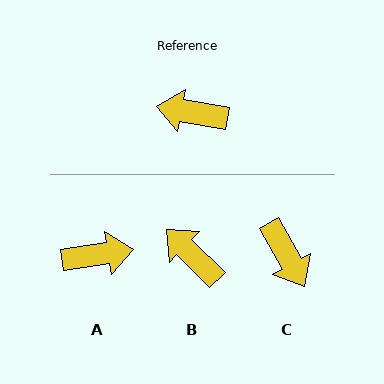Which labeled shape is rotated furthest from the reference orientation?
A, about 162 degrees away.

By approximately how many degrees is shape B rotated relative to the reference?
Approximately 35 degrees clockwise.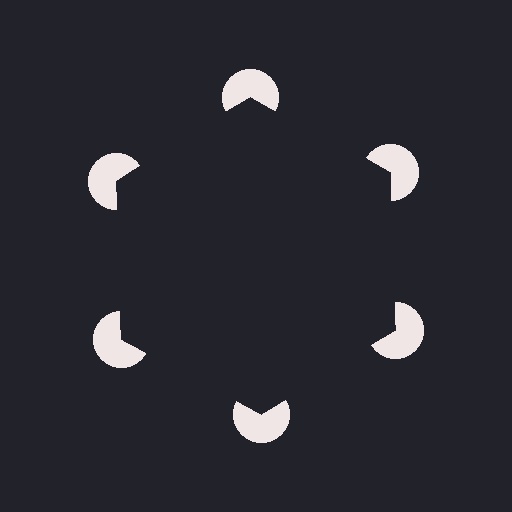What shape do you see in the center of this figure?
An illusory hexagon — its edges are inferred from the aligned wedge cuts in the pac-man discs, not physically drawn.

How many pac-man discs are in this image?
There are 6 — one at each vertex of the illusory hexagon.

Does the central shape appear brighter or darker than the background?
It typically appears slightly darker than the background, even though no actual brightness change is drawn.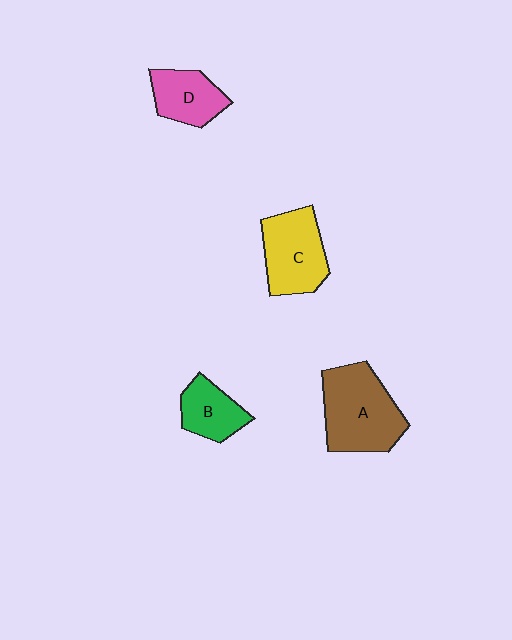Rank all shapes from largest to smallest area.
From largest to smallest: A (brown), C (yellow), D (pink), B (green).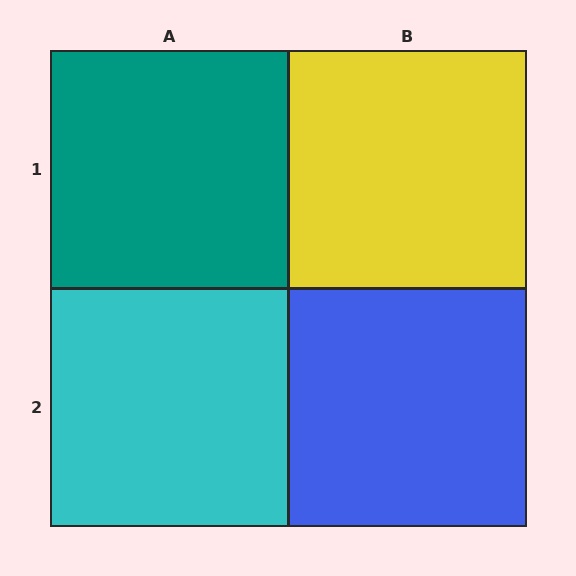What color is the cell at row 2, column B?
Blue.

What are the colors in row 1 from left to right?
Teal, yellow.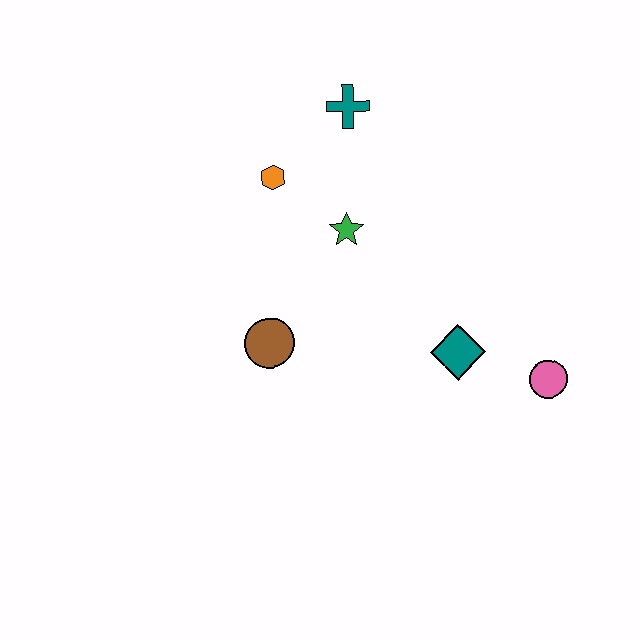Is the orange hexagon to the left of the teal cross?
Yes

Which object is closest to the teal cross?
The orange hexagon is closest to the teal cross.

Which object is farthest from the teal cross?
The pink circle is farthest from the teal cross.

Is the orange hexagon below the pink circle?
No